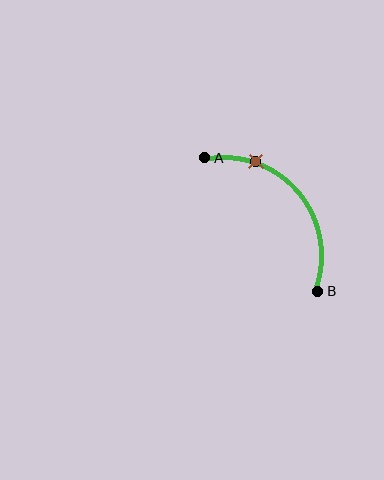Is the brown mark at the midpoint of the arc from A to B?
No. The brown mark lies on the arc but is closer to endpoint A. The arc midpoint would be at the point on the curve equidistant along the arc from both A and B.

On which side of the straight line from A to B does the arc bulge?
The arc bulges above and to the right of the straight line connecting A and B.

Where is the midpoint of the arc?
The arc midpoint is the point on the curve farthest from the straight line joining A and B. It sits above and to the right of that line.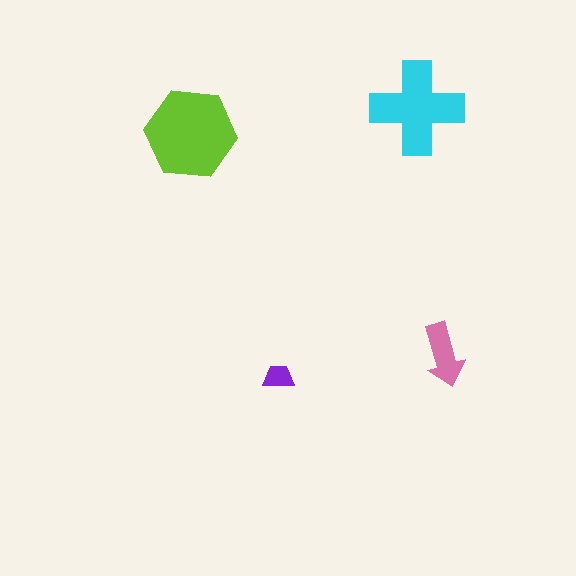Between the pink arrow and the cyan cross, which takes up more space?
The cyan cross.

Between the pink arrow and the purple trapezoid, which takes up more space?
The pink arrow.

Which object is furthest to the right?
The pink arrow is rightmost.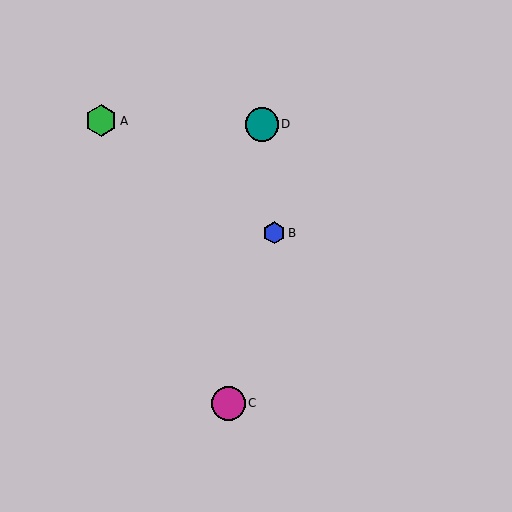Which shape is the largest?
The magenta circle (labeled C) is the largest.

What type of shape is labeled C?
Shape C is a magenta circle.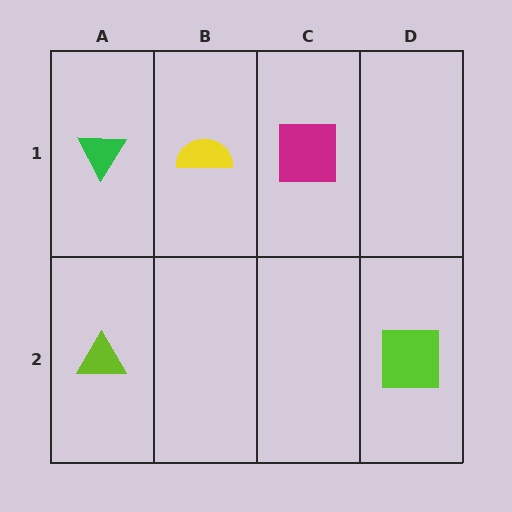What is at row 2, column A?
A lime triangle.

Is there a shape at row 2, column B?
No, that cell is empty.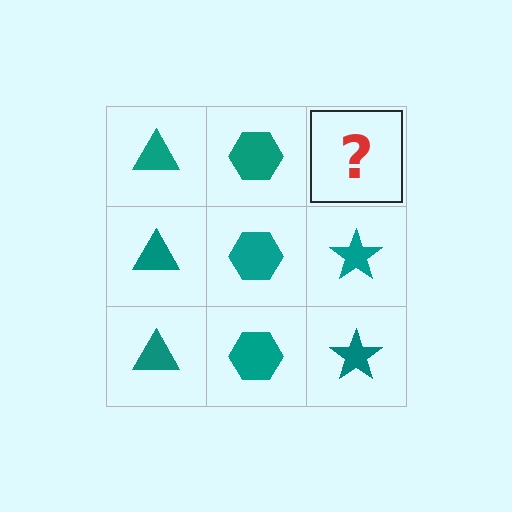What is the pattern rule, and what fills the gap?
The rule is that each column has a consistent shape. The gap should be filled with a teal star.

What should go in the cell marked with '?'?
The missing cell should contain a teal star.